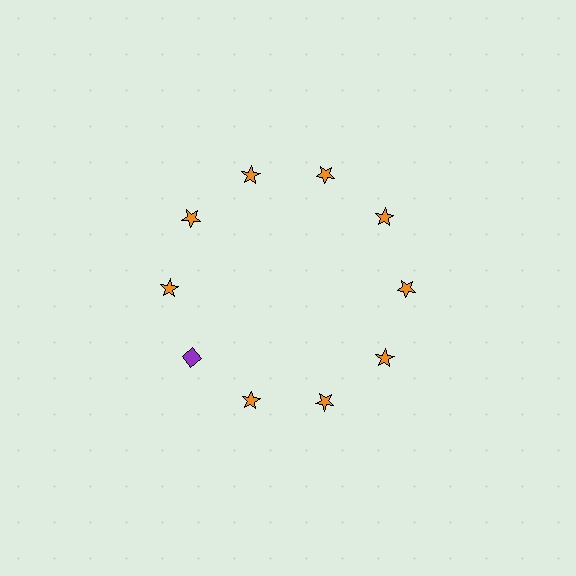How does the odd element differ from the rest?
It differs in both color (purple instead of orange) and shape (diamond instead of star).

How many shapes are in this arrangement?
There are 10 shapes arranged in a ring pattern.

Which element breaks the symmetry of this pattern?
The purple diamond at roughly the 8 o'clock position breaks the symmetry. All other shapes are orange stars.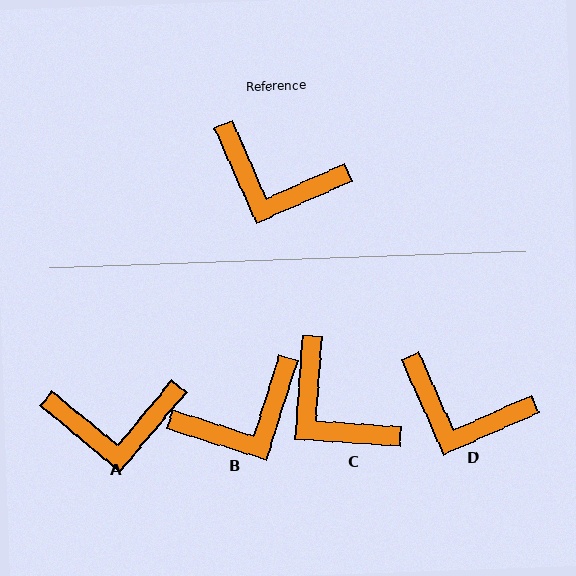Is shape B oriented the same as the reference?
No, it is off by about 49 degrees.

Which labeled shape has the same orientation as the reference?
D.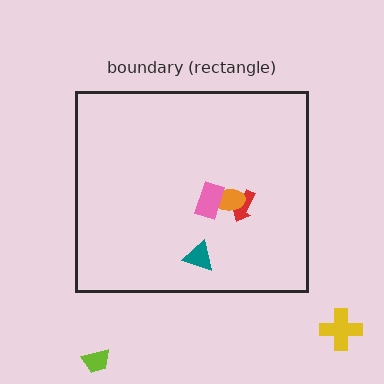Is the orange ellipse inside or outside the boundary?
Inside.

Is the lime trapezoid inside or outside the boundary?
Outside.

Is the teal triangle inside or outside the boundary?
Inside.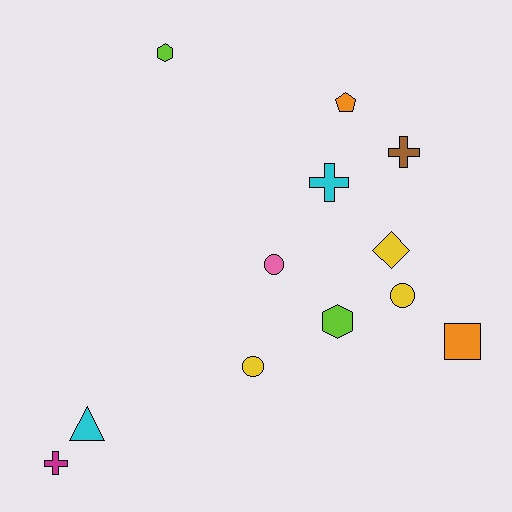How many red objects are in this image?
There are no red objects.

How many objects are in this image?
There are 12 objects.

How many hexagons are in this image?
There are 2 hexagons.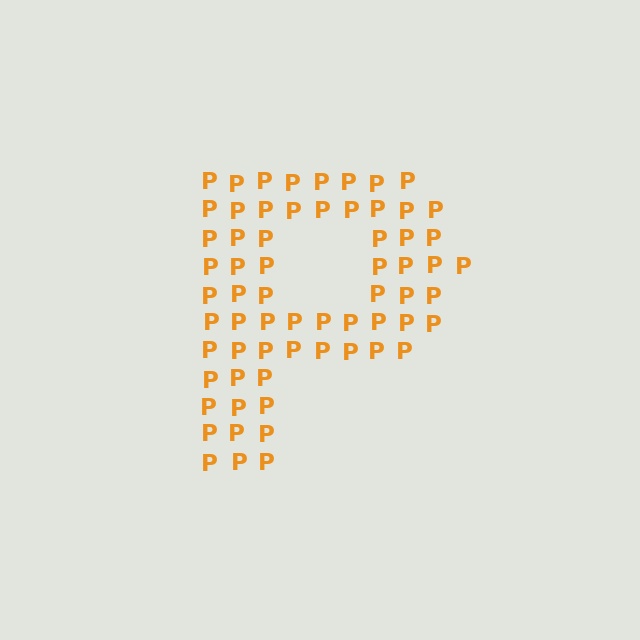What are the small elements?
The small elements are letter P's.